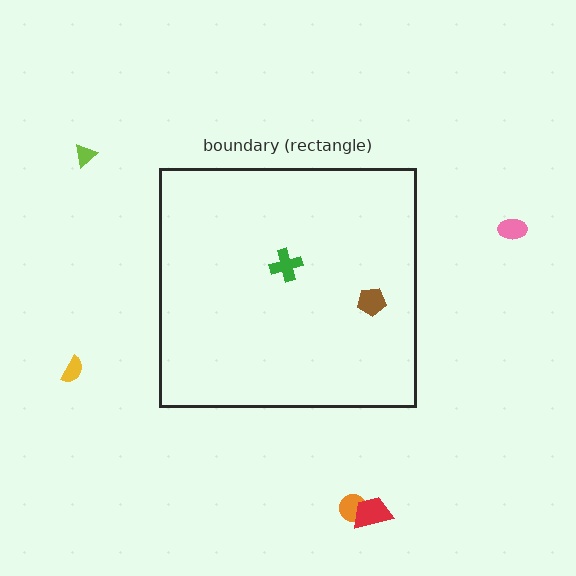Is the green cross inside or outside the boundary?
Inside.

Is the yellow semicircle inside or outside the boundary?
Outside.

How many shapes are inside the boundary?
2 inside, 5 outside.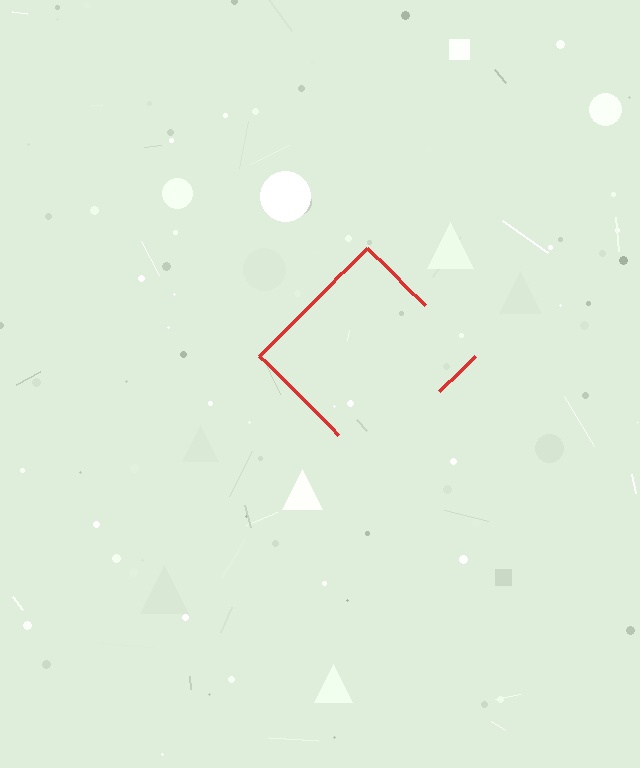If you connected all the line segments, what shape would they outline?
They would outline a diamond.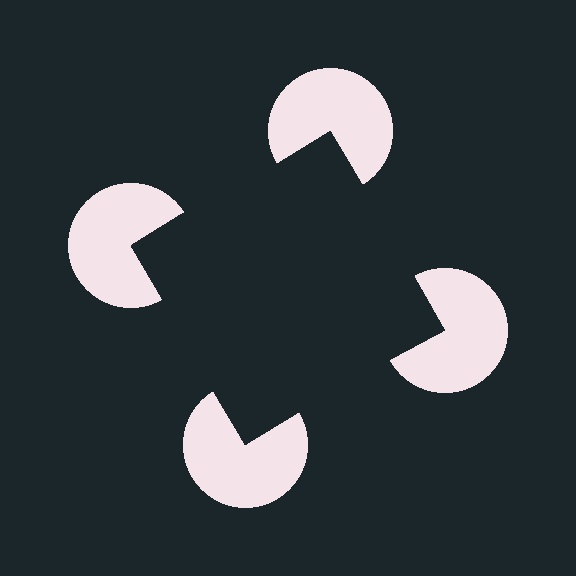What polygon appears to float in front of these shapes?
An illusory square — its edges are inferred from the aligned wedge cuts in the pac-man discs, not physically drawn.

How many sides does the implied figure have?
4 sides.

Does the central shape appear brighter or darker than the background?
It typically appears slightly darker than the background, even though no actual brightness change is drawn.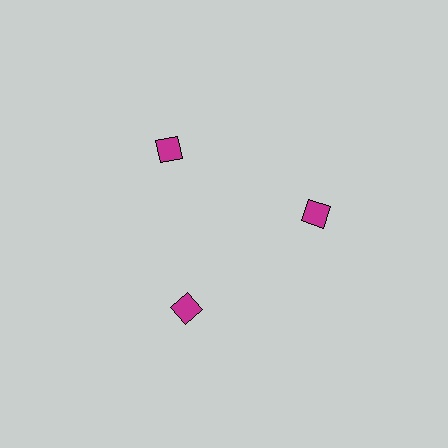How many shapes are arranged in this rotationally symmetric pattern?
There are 3 shapes, arranged in 3 groups of 1.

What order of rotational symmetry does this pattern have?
This pattern has 3-fold rotational symmetry.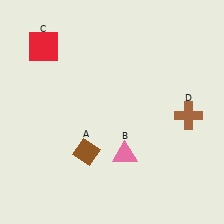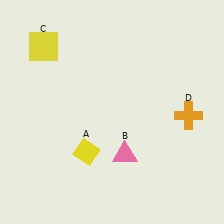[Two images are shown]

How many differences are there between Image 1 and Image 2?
There are 3 differences between the two images.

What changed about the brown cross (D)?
In Image 1, D is brown. In Image 2, it changed to orange.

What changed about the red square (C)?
In Image 1, C is red. In Image 2, it changed to yellow.